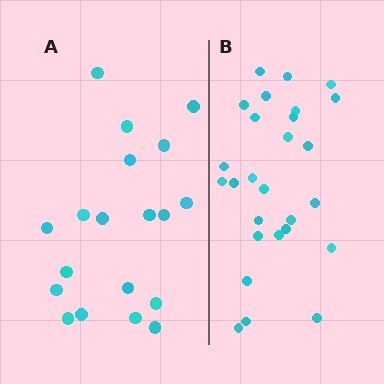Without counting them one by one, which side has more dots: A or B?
Region B (the right region) has more dots.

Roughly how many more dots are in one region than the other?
Region B has roughly 8 or so more dots than region A.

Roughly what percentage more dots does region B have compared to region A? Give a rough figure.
About 40% more.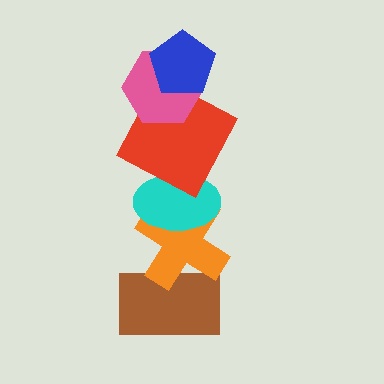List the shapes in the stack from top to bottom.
From top to bottom: the blue pentagon, the pink hexagon, the red square, the cyan ellipse, the orange cross, the brown rectangle.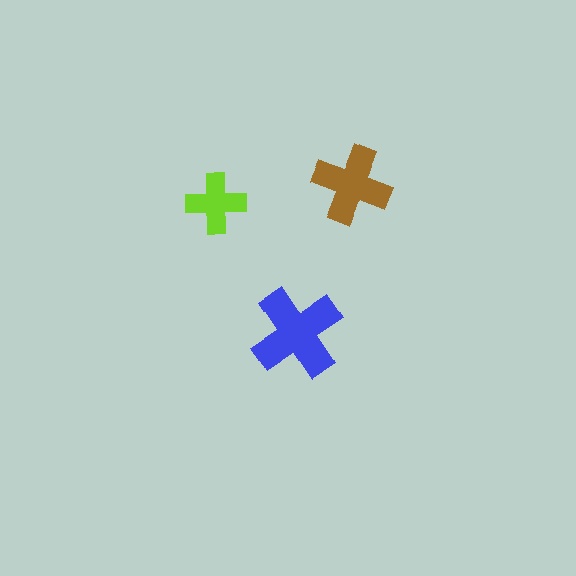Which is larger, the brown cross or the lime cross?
The brown one.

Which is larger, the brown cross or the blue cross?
The blue one.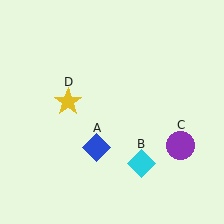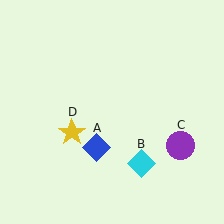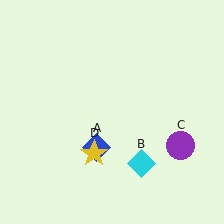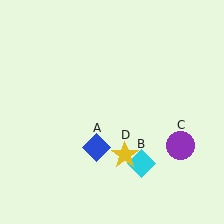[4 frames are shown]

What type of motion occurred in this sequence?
The yellow star (object D) rotated counterclockwise around the center of the scene.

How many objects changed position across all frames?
1 object changed position: yellow star (object D).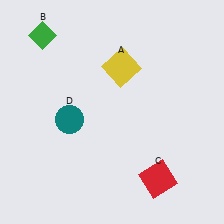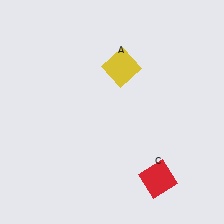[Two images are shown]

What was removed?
The green diamond (B), the teal circle (D) were removed in Image 2.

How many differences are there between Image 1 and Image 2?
There are 2 differences between the two images.